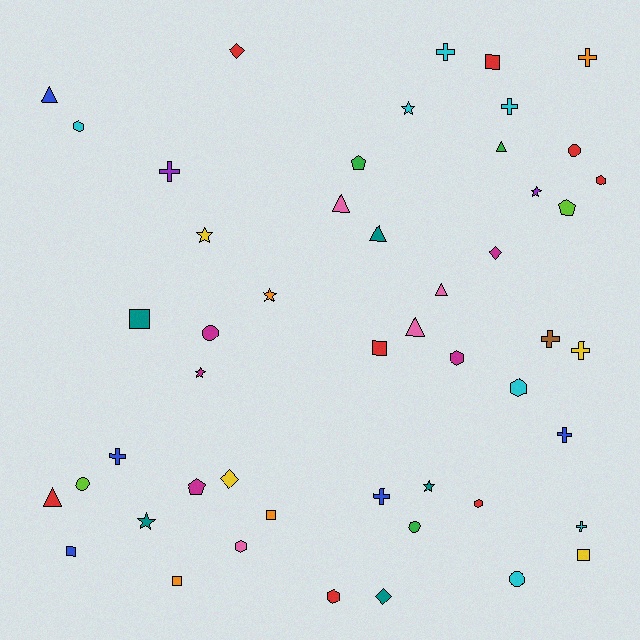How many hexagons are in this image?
There are 7 hexagons.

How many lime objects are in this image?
There are 2 lime objects.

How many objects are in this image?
There are 50 objects.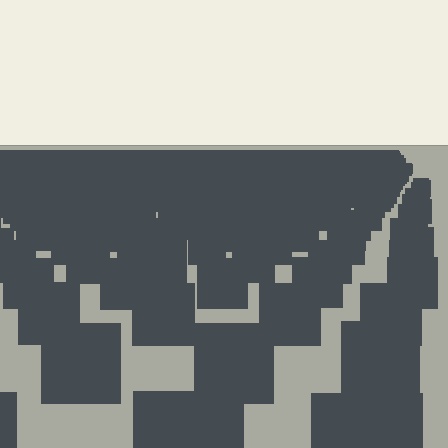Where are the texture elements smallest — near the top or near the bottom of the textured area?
Near the top.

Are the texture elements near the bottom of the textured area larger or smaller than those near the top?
Larger. Near the bottom, elements are closer to the viewer and appear at a bigger on-screen size.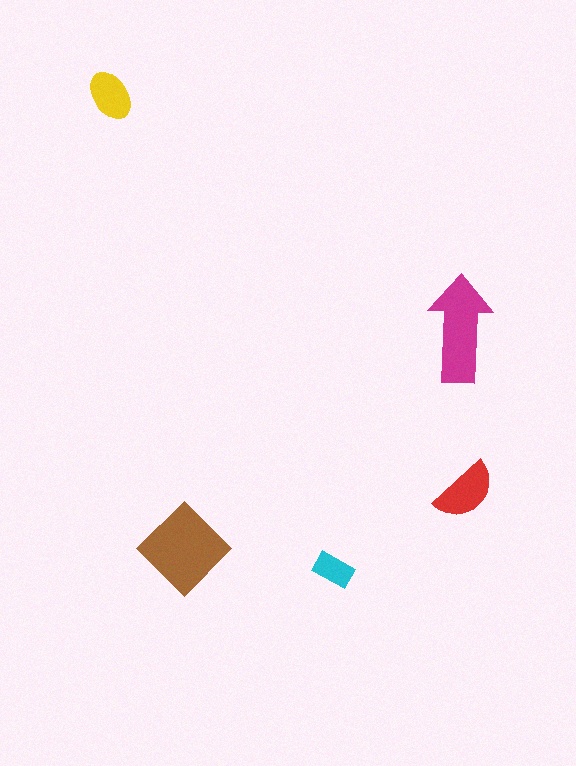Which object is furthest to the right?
The red semicircle is rightmost.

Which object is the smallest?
The cyan rectangle.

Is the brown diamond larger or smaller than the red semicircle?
Larger.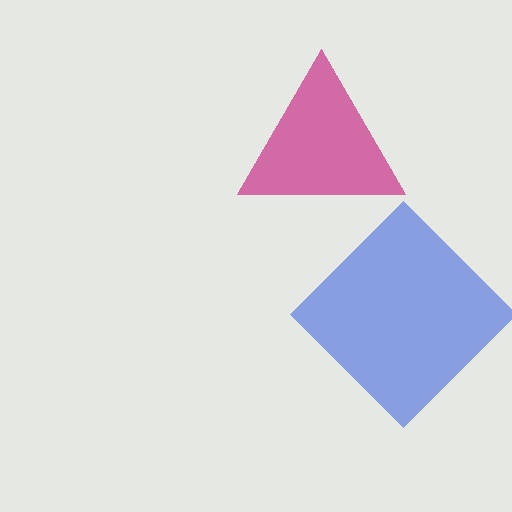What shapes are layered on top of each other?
The layered shapes are: a blue diamond, a magenta triangle.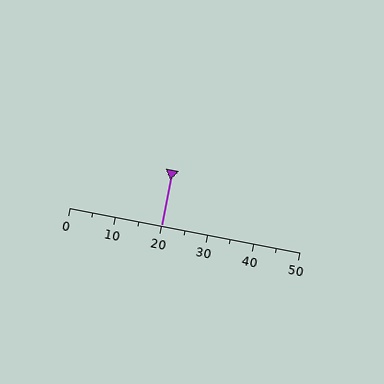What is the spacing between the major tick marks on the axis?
The major ticks are spaced 10 apart.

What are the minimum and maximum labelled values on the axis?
The axis runs from 0 to 50.